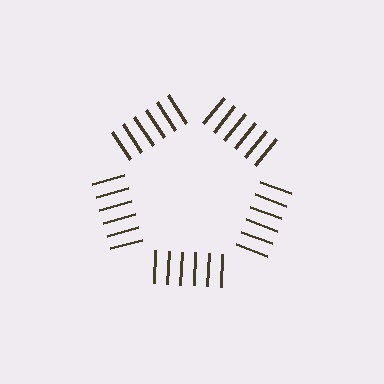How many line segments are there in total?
30 — 6 along each of the 5 edges.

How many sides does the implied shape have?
5 sides — the line-ends trace a pentagon.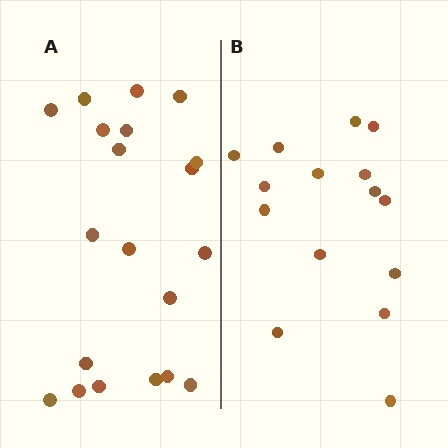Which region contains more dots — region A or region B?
Region A (the left region) has more dots.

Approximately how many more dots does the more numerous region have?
Region A has about 5 more dots than region B.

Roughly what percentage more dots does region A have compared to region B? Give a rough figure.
About 35% more.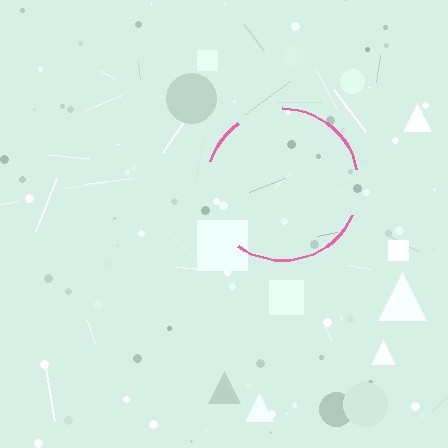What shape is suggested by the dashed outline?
The dashed outline suggests a circle.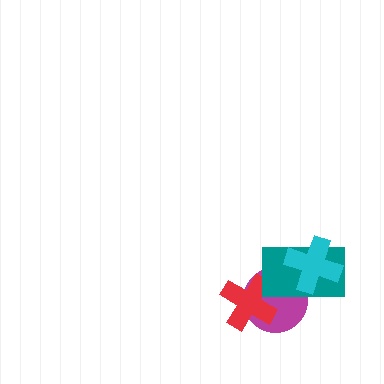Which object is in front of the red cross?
The teal rectangle is in front of the red cross.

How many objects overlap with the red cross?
2 objects overlap with the red cross.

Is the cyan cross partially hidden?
No, no other shape covers it.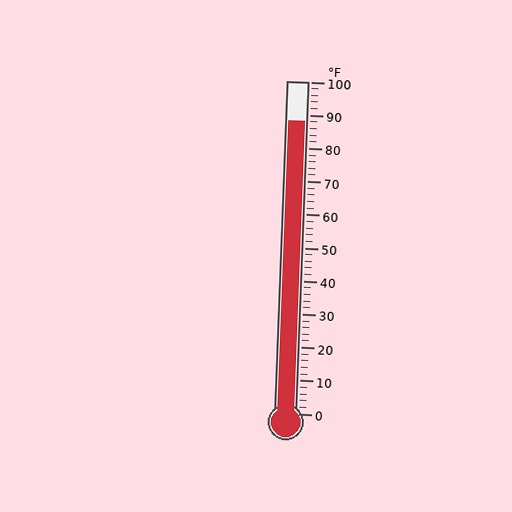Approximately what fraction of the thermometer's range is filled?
The thermometer is filled to approximately 90% of its range.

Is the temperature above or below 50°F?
The temperature is above 50°F.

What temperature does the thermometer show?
The thermometer shows approximately 88°F.